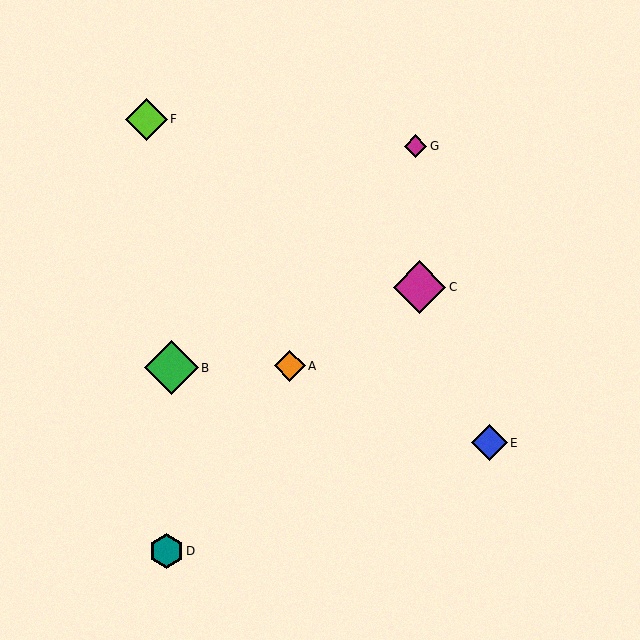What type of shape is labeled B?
Shape B is a green diamond.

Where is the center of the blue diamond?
The center of the blue diamond is at (489, 443).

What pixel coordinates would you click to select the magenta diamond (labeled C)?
Click at (420, 287) to select the magenta diamond C.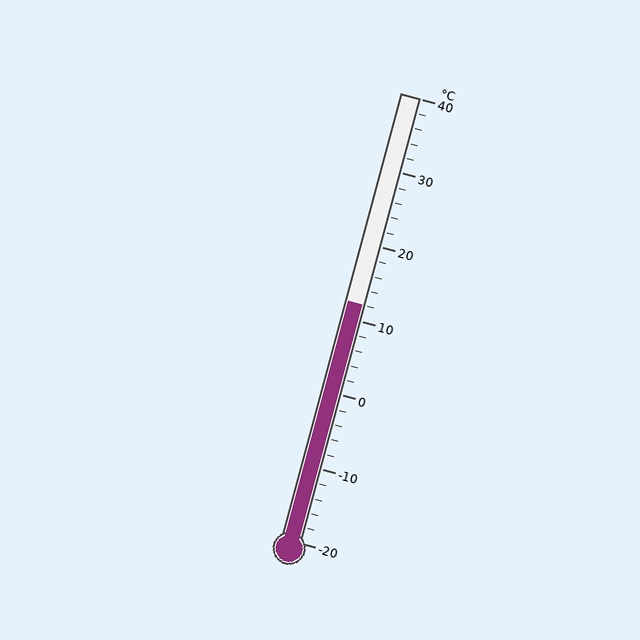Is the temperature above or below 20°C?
The temperature is below 20°C.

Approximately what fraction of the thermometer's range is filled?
The thermometer is filled to approximately 55% of its range.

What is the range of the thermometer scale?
The thermometer scale ranges from -20°C to 40°C.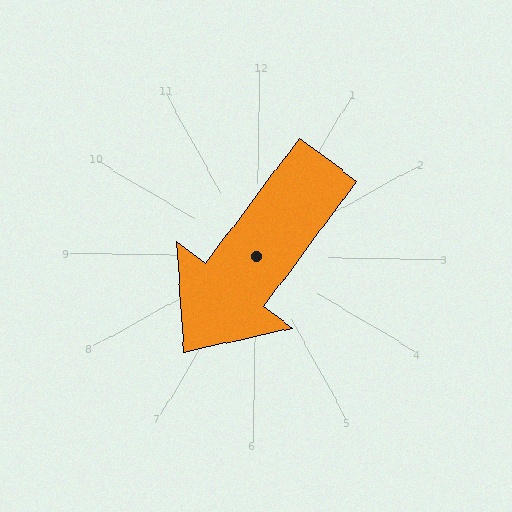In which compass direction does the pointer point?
Southwest.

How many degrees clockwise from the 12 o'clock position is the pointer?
Approximately 216 degrees.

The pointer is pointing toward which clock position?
Roughly 7 o'clock.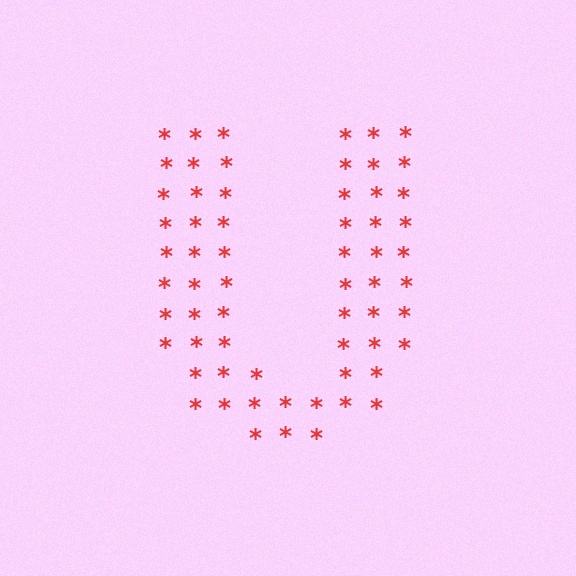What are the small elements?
The small elements are asterisks.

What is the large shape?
The large shape is the letter U.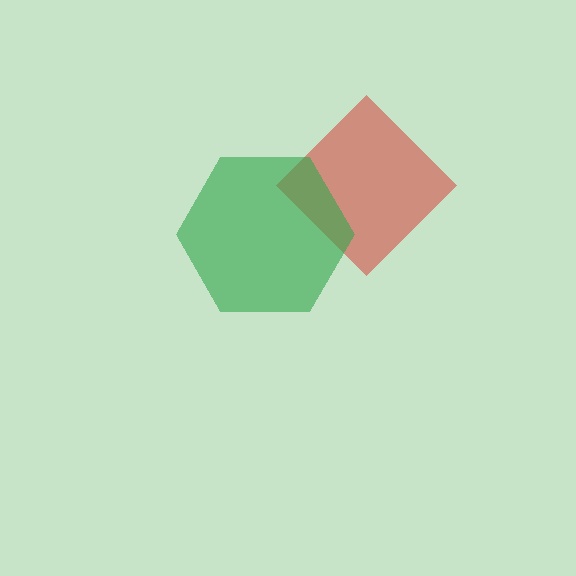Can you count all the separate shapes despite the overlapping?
Yes, there are 2 separate shapes.